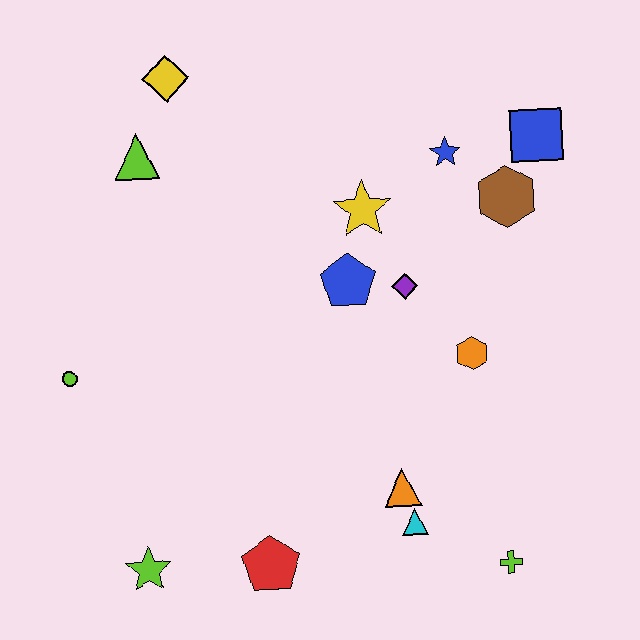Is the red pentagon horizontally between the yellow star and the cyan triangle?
No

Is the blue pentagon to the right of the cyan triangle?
No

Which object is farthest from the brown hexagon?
The lime star is farthest from the brown hexagon.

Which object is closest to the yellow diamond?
The lime triangle is closest to the yellow diamond.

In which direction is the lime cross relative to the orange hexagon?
The lime cross is below the orange hexagon.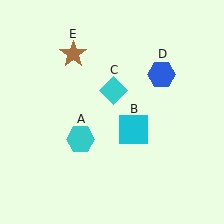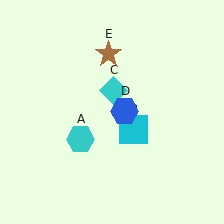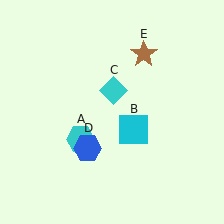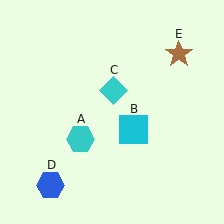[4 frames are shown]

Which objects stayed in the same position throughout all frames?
Cyan hexagon (object A) and cyan square (object B) and cyan diamond (object C) remained stationary.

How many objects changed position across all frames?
2 objects changed position: blue hexagon (object D), brown star (object E).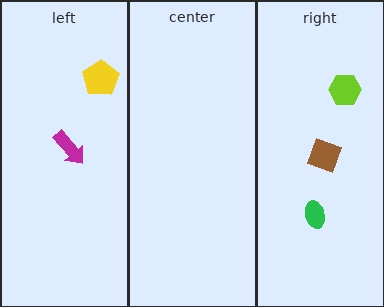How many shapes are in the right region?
3.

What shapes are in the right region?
The lime hexagon, the green ellipse, the brown diamond.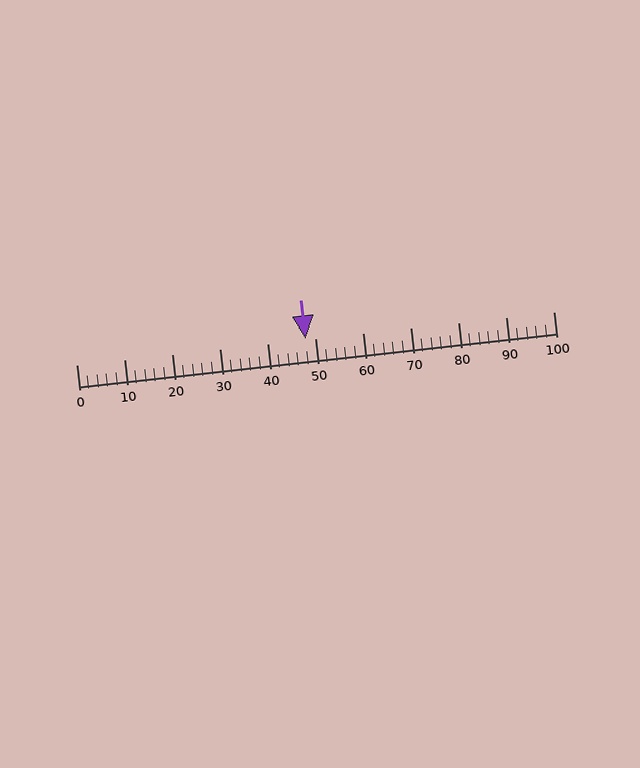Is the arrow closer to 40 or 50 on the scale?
The arrow is closer to 50.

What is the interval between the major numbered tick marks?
The major tick marks are spaced 10 units apart.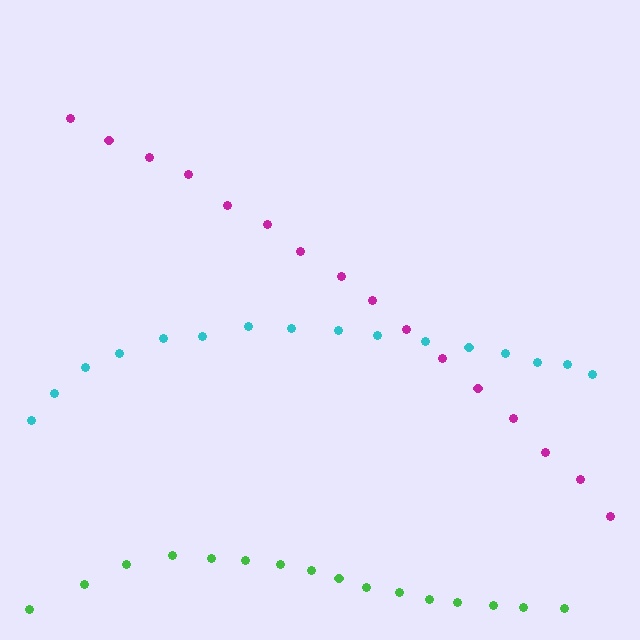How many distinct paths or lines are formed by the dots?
There are 3 distinct paths.